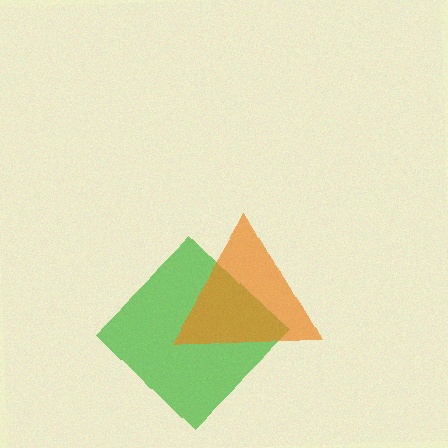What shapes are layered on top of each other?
The layered shapes are: a green diamond, an orange triangle.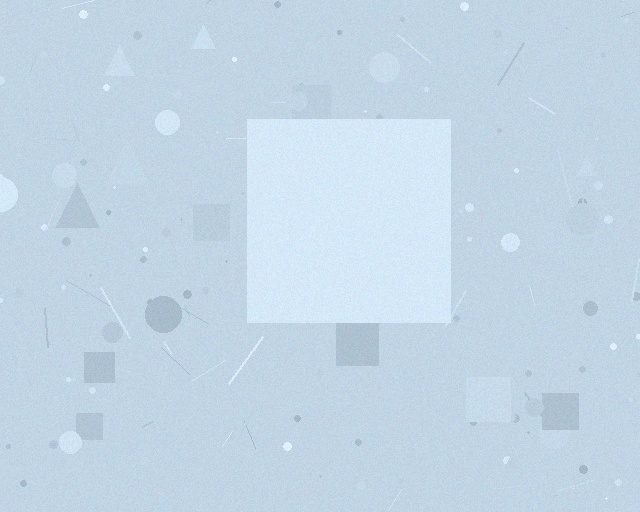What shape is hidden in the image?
A square is hidden in the image.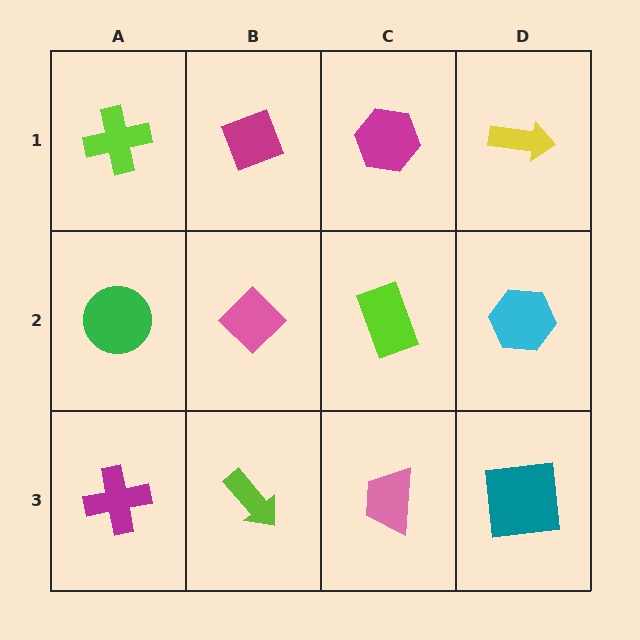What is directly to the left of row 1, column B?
A lime cross.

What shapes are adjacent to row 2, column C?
A magenta hexagon (row 1, column C), a pink trapezoid (row 3, column C), a pink diamond (row 2, column B), a cyan hexagon (row 2, column D).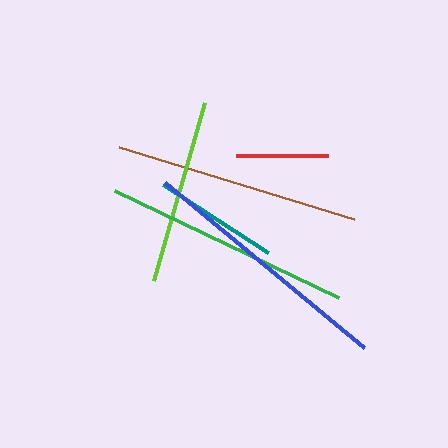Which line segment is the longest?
The blue line is the longest at approximately 258 pixels.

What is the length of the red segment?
The red segment is approximately 92 pixels long.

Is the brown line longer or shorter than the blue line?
The blue line is longer than the brown line.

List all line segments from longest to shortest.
From longest to shortest: blue, green, brown, lime, teal, red.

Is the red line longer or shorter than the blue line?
The blue line is longer than the red line.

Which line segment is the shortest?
The red line is the shortest at approximately 92 pixels.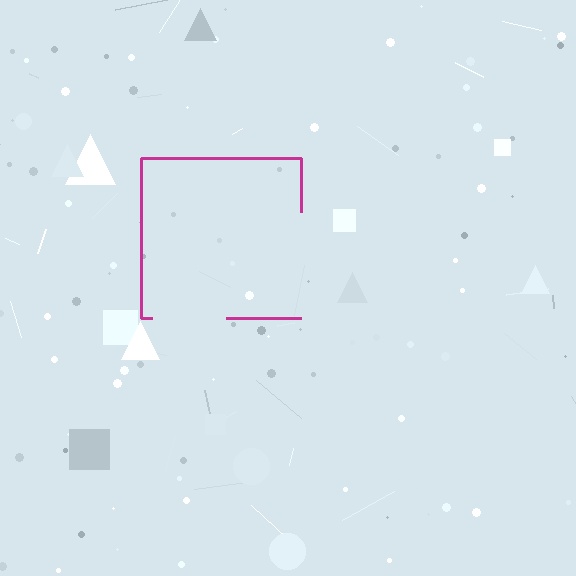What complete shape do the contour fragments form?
The contour fragments form a square.